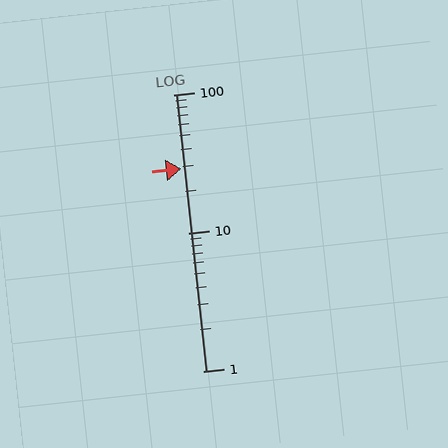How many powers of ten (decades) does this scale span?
The scale spans 2 decades, from 1 to 100.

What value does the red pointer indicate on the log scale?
The pointer indicates approximately 29.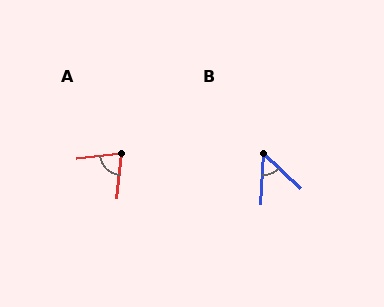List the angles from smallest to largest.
B (50°), A (77°).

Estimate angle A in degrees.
Approximately 77 degrees.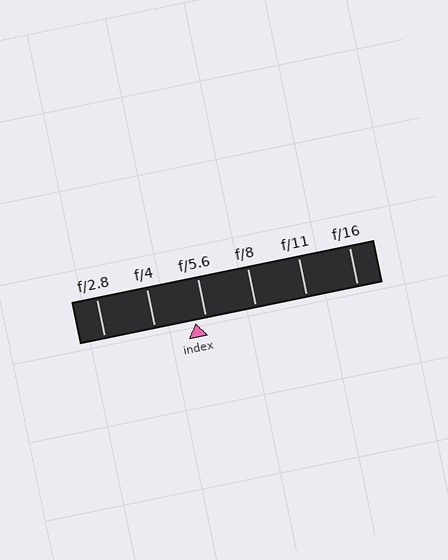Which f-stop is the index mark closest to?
The index mark is closest to f/5.6.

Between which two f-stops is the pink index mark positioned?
The index mark is between f/4 and f/5.6.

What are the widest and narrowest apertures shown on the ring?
The widest aperture shown is f/2.8 and the narrowest is f/16.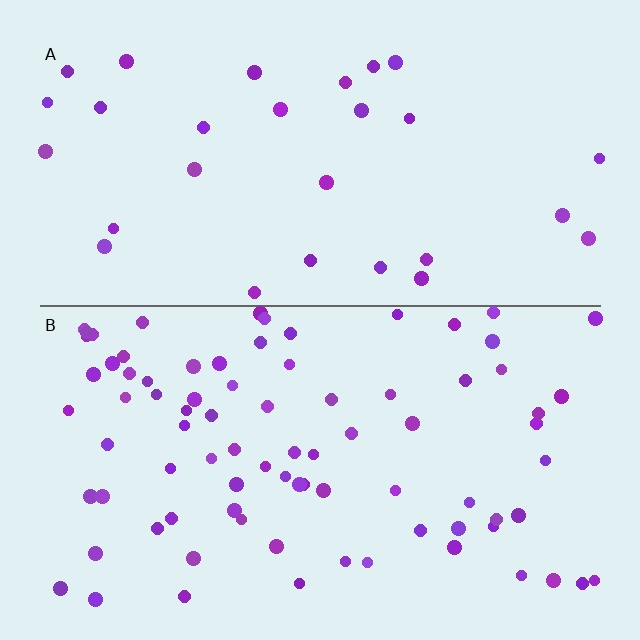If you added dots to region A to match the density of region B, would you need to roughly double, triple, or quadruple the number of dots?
Approximately triple.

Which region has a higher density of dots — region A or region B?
B (the bottom).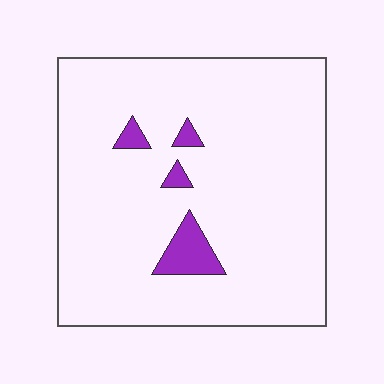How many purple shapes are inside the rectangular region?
4.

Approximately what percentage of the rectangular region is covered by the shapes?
Approximately 5%.